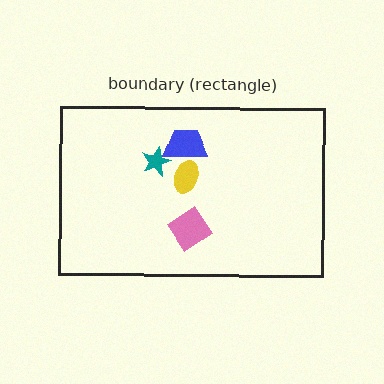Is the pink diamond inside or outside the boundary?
Inside.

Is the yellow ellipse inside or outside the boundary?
Inside.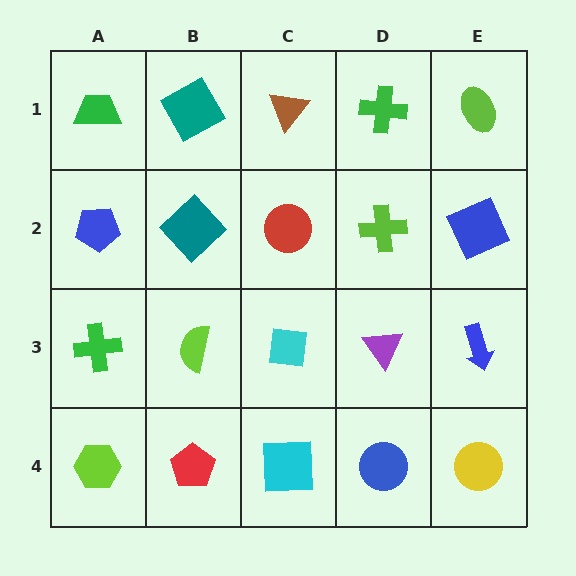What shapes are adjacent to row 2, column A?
A green trapezoid (row 1, column A), a green cross (row 3, column A), a teal diamond (row 2, column B).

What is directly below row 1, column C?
A red circle.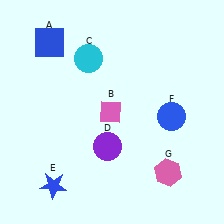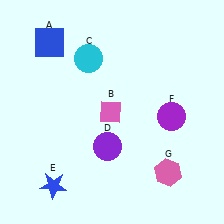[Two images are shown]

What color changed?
The circle (F) changed from blue in Image 1 to purple in Image 2.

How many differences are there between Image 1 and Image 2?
There is 1 difference between the two images.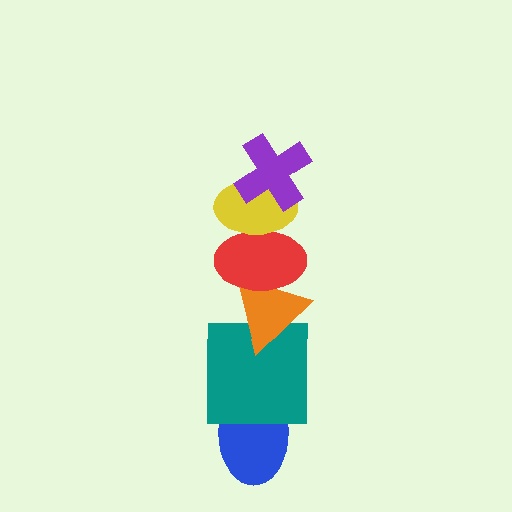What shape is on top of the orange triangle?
The red ellipse is on top of the orange triangle.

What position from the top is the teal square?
The teal square is 5th from the top.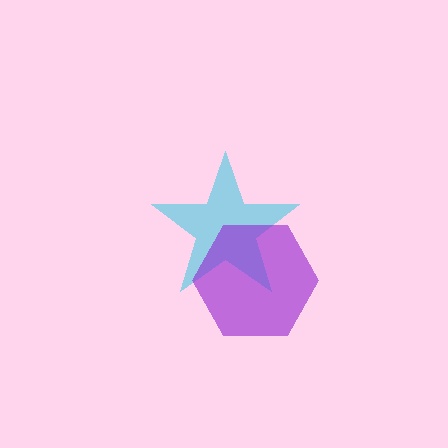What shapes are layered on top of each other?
The layered shapes are: a cyan star, a purple hexagon.